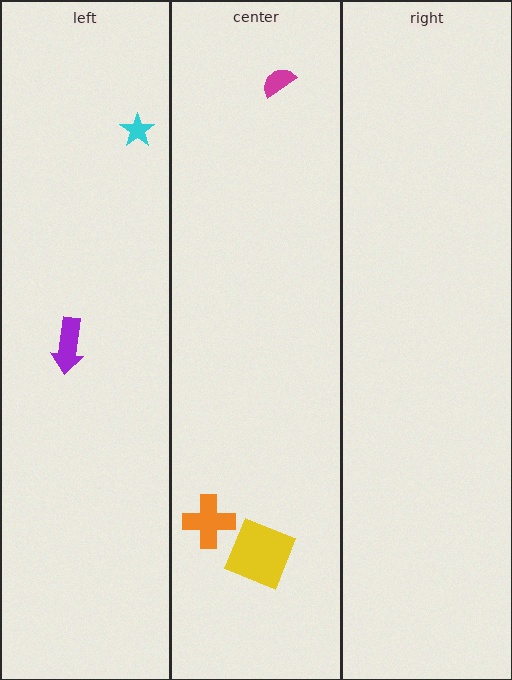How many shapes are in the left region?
2.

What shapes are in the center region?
The orange cross, the magenta semicircle, the yellow square.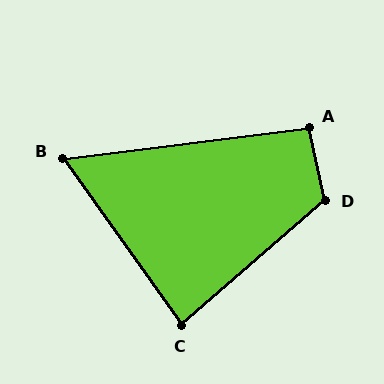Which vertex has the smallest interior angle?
B, at approximately 62 degrees.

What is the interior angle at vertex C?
Approximately 84 degrees (acute).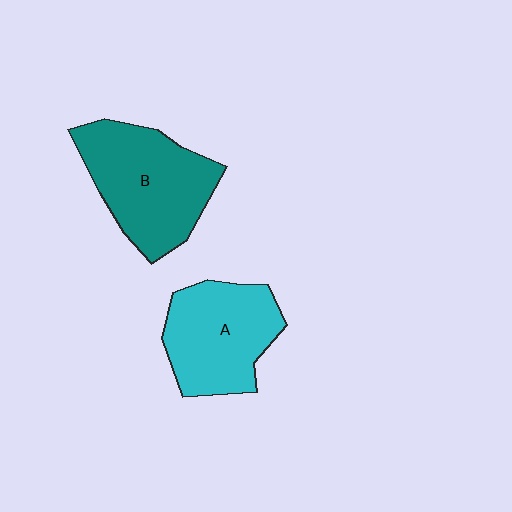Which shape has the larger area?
Shape B (teal).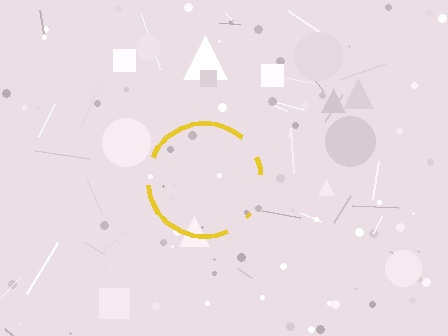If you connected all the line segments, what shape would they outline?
They would outline a circle.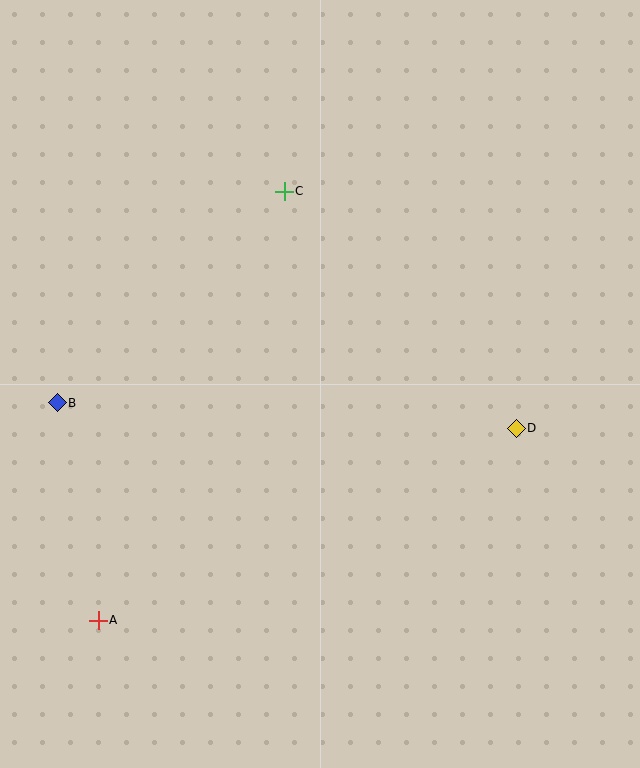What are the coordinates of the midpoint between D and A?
The midpoint between D and A is at (307, 524).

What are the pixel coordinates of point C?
Point C is at (284, 191).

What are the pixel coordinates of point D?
Point D is at (516, 428).